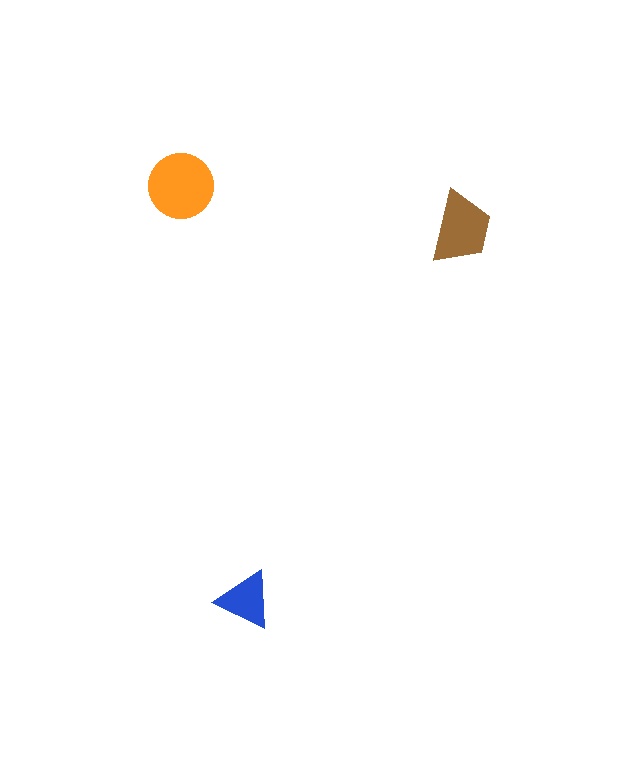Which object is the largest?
The orange circle.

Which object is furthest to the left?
The orange circle is leftmost.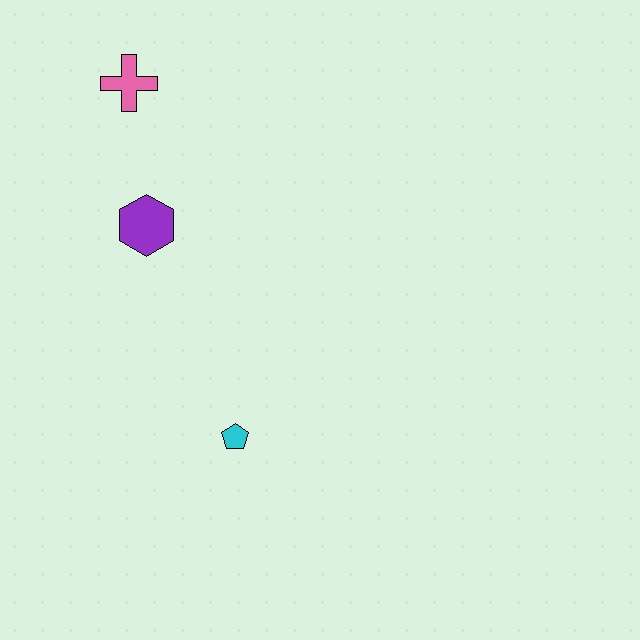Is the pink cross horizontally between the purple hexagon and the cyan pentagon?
No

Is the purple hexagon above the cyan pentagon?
Yes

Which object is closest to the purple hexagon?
The pink cross is closest to the purple hexagon.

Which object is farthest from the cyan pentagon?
The pink cross is farthest from the cyan pentagon.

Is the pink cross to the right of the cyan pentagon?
No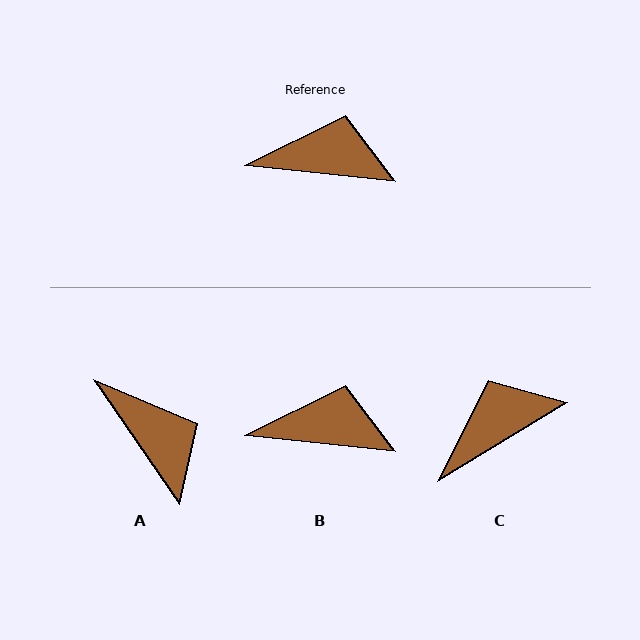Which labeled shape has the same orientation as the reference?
B.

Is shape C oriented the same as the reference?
No, it is off by about 37 degrees.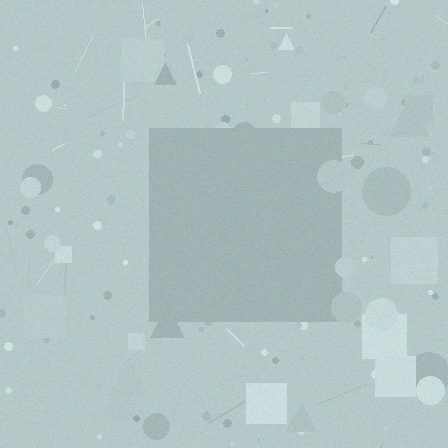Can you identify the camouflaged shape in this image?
The camouflaged shape is a square.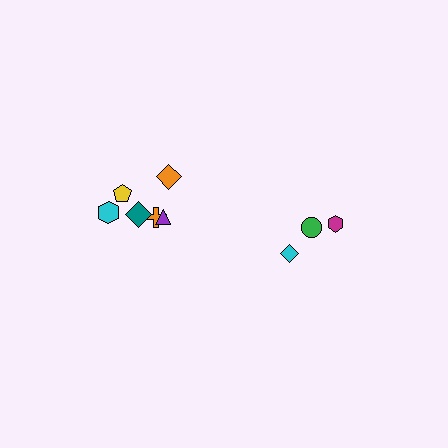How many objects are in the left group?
There are 6 objects.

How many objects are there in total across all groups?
There are 9 objects.